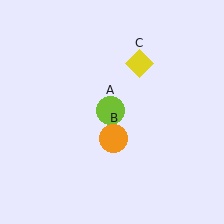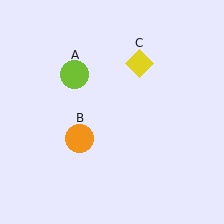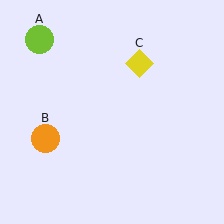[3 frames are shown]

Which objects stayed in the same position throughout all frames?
Yellow diamond (object C) remained stationary.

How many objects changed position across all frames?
2 objects changed position: lime circle (object A), orange circle (object B).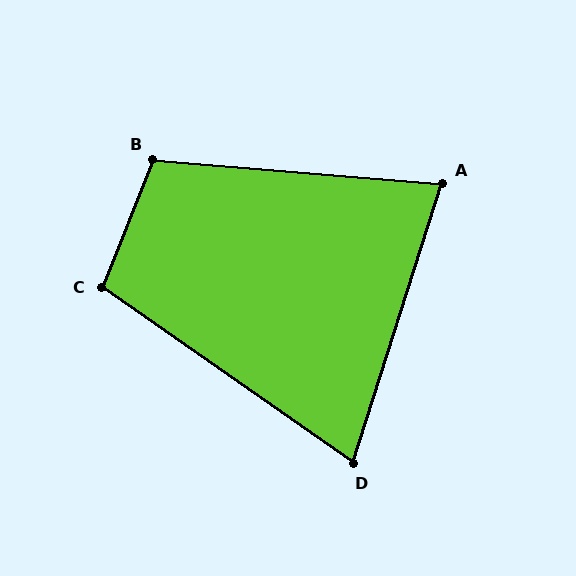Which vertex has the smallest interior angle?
D, at approximately 73 degrees.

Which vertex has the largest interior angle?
B, at approximately 107 degrees.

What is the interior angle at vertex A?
Approximately 77 degrees (acute).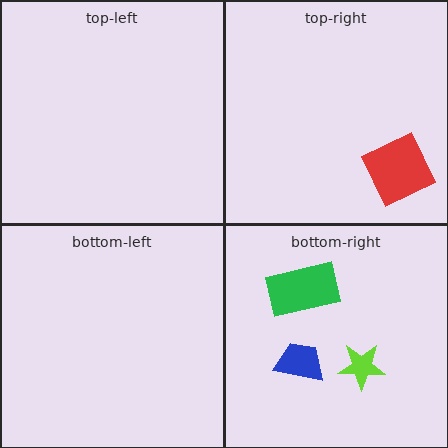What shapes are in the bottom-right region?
The blue trapezoid, the lime star, the green rectangle.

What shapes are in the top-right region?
The red square.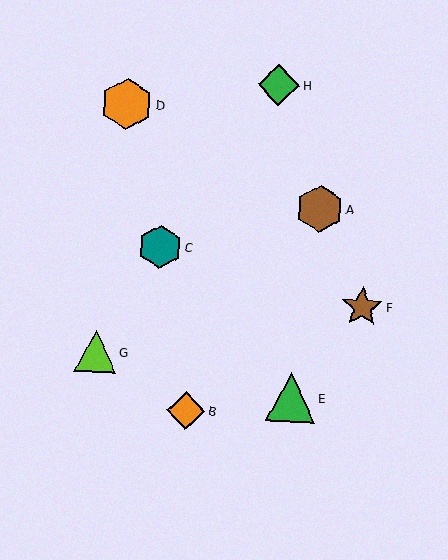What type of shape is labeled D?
Shape D is an orange hexagon.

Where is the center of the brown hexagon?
The center of the brown hexagon is at (320, 209).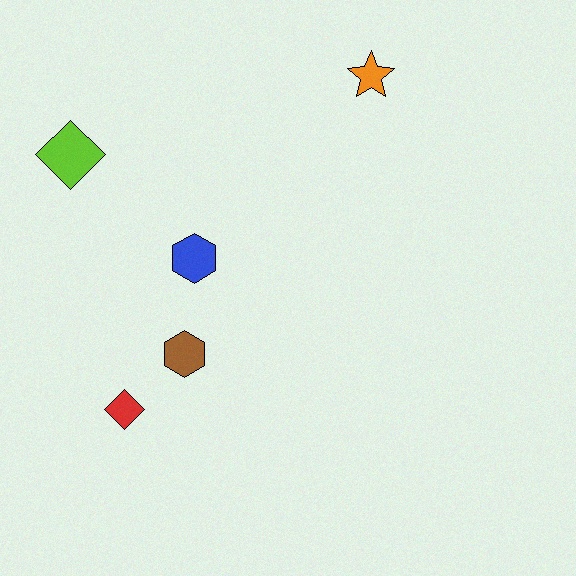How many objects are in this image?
There are 5 objects.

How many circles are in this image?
There are no circles.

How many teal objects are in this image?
There are no teal objects.